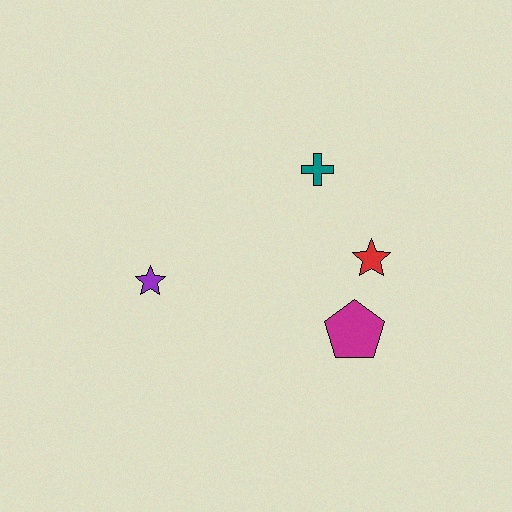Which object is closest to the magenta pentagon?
The red star is closest to the magenta pentagon.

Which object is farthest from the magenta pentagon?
The purple star is farthest from the magenta pentagon.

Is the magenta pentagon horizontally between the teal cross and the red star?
Yes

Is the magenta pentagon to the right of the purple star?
Yes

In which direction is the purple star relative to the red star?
The purple star is to the left of the red star.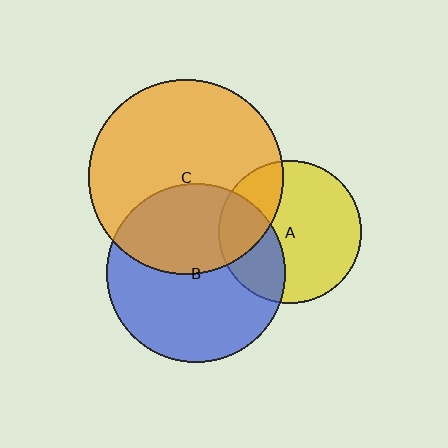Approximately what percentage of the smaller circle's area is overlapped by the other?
Approximately 40%.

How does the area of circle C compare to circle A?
Approximately 1.9 times.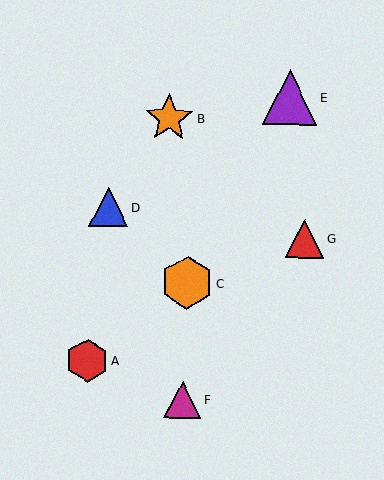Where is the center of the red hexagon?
The center of the red hexagon is at (87, 361).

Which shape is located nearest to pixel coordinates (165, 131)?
The orange star (labeled B) at (169, 118) is nearest to that location.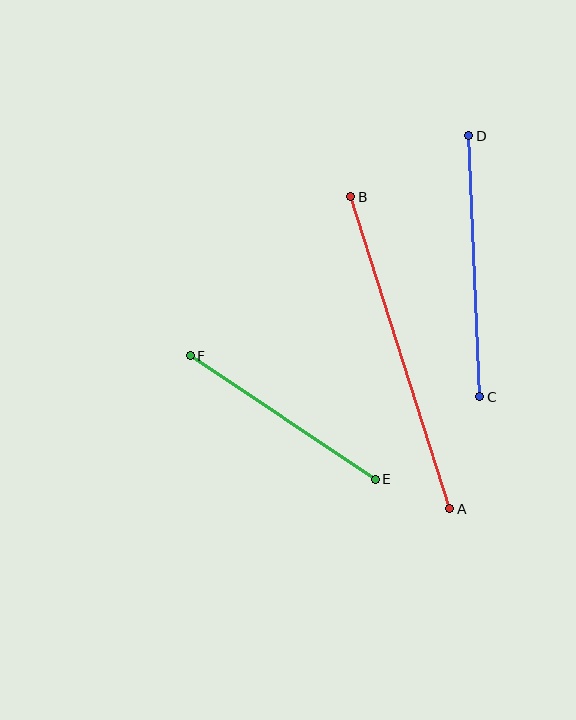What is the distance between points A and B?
The distance is approximately 327 pixels.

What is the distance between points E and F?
The distance is approximately 223 pixels.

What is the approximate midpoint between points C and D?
The midpoint is at approximately (474, 266) pixels.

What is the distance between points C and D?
The distance is approximately 261 pixels.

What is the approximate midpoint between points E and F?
The midpoint is at approximately (283, 418) pixels.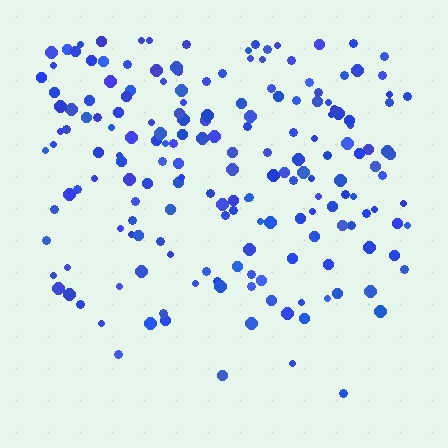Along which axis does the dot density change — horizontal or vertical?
Vertical.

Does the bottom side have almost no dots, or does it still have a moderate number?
Still a moderate number, just noticeably fewer than the top.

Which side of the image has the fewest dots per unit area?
The bottom.